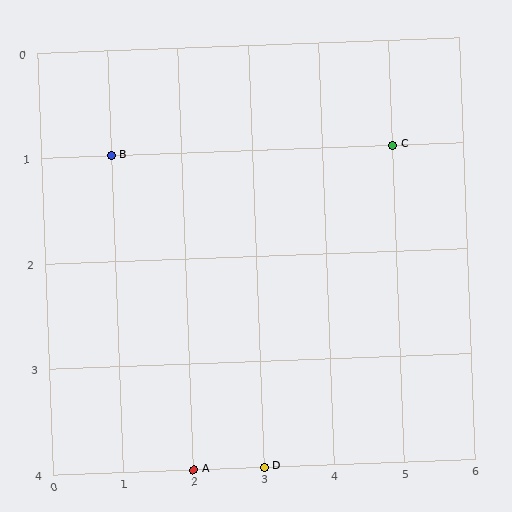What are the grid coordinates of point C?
Point C is at grid coordinates (5, 1).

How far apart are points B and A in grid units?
Points B and A are 1 column and 3 rows apart (about 3.2 grid units diagonally).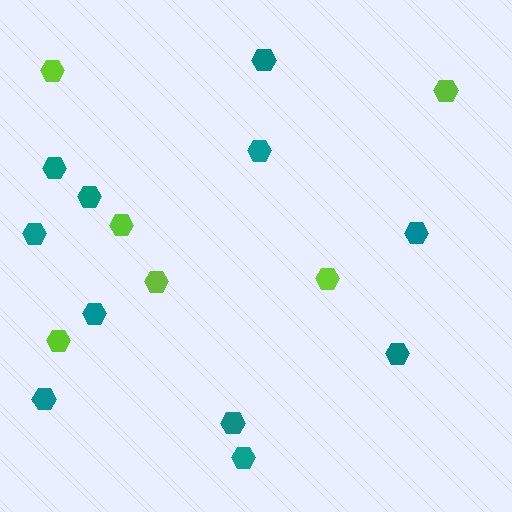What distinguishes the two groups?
There are 2 groups: one group of teal hexagons (11) and one group of lime hexagons (6).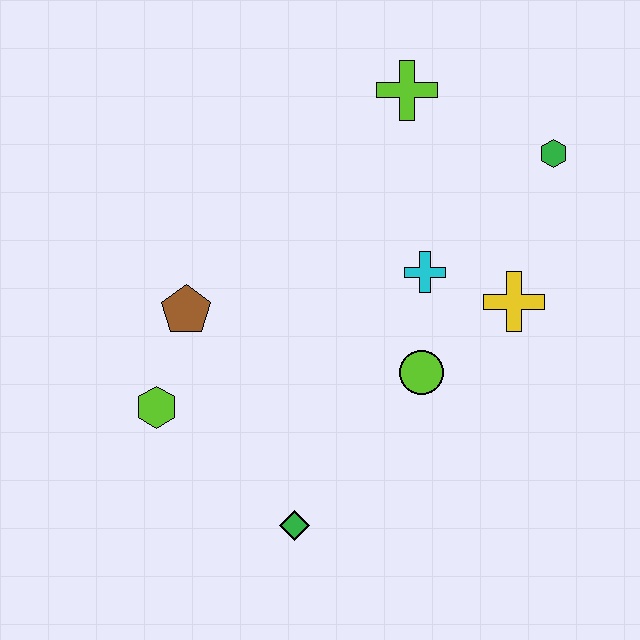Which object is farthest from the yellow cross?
The lime hexagon is farthest from the yellow cross.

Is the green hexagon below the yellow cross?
No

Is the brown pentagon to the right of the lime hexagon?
Yes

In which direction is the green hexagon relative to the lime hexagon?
The green hexagon is to the right of the lime hexagon.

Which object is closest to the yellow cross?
The cyan cross is closest to the yellow cross.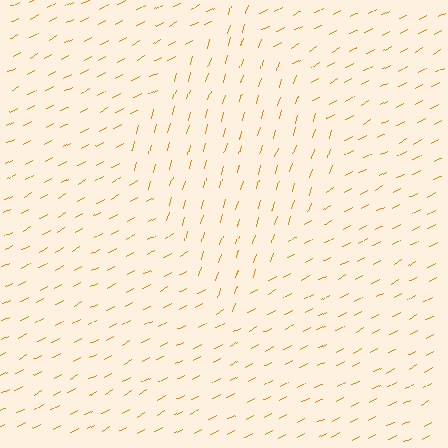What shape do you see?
I see a diamond.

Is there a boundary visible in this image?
Yes, there is a texture boundary formed by a change in line orientation.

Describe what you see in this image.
The image is filled with small orange line segments. A diamond region in the image has lines oriented differently from the surrounding lines, creating a visible texture boundary.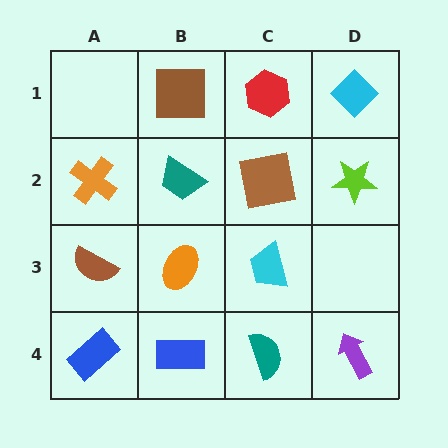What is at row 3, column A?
A brown semicircle.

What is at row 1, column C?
A red hexagon.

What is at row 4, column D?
A purple arrow.